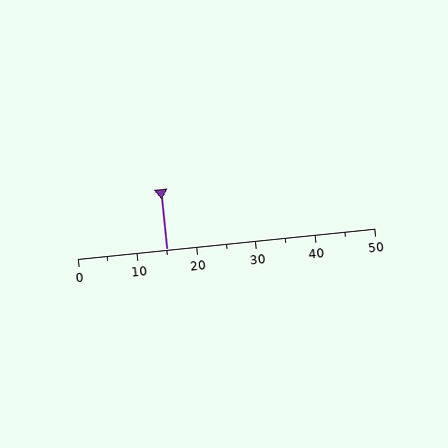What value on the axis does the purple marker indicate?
The marker indicates approximately 15.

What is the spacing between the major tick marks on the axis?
The major ticks are spaced 10 apart.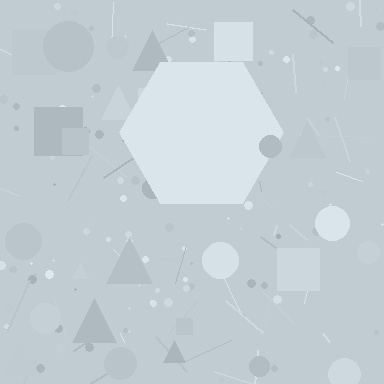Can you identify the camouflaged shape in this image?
The camouflaged shape is a hexagon.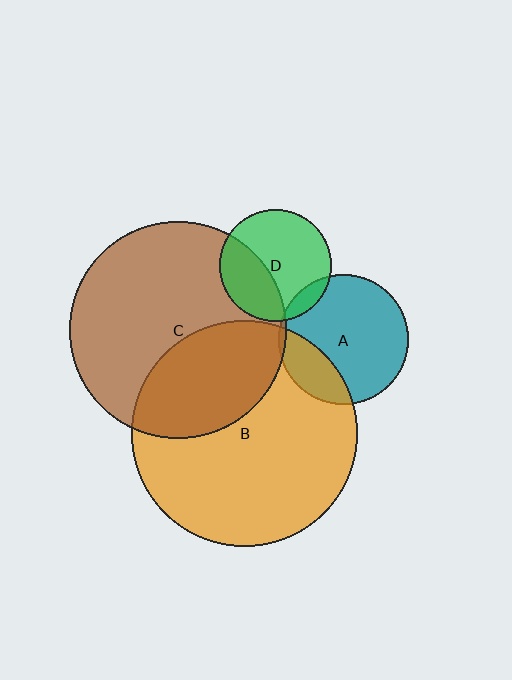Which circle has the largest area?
Circle B (orange).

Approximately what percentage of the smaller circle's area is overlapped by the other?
Approximately 35%.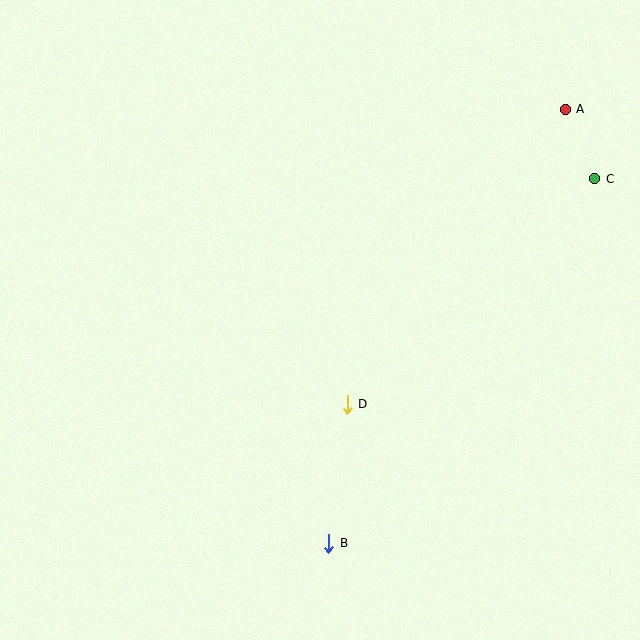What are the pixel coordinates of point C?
Point C is at (595, 179).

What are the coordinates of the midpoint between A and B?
The midpoint between A and B is at (447, 326).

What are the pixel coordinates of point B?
Point B is at (329, 543).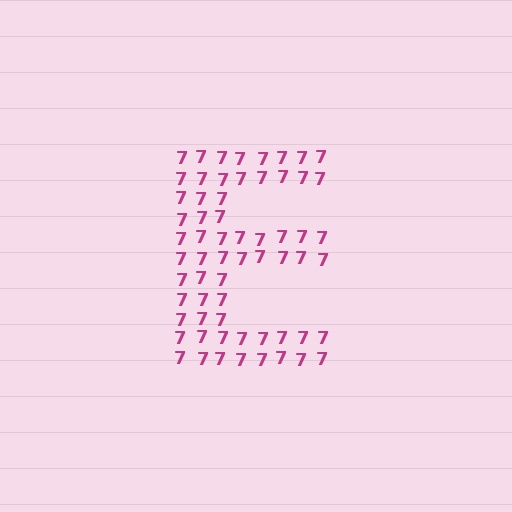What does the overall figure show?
The overall figure shows the letter E.